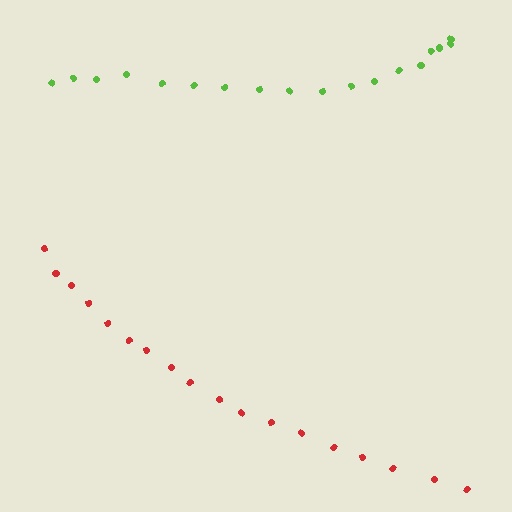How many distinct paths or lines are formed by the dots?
There are 2 distinct paths.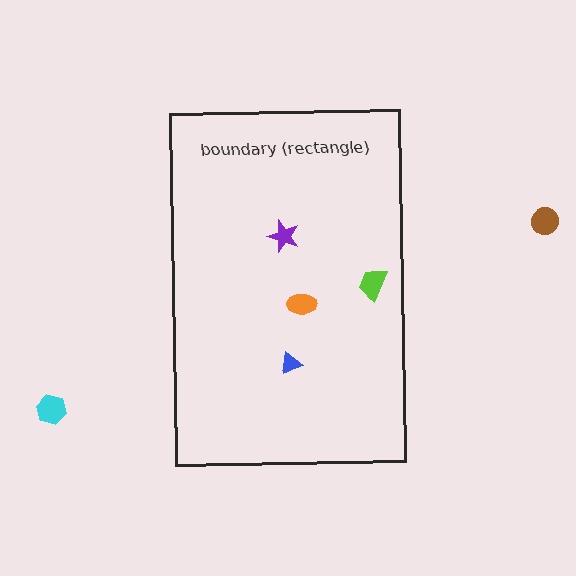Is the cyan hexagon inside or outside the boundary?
Outside.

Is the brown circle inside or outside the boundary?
Outside.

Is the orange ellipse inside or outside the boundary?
Inside.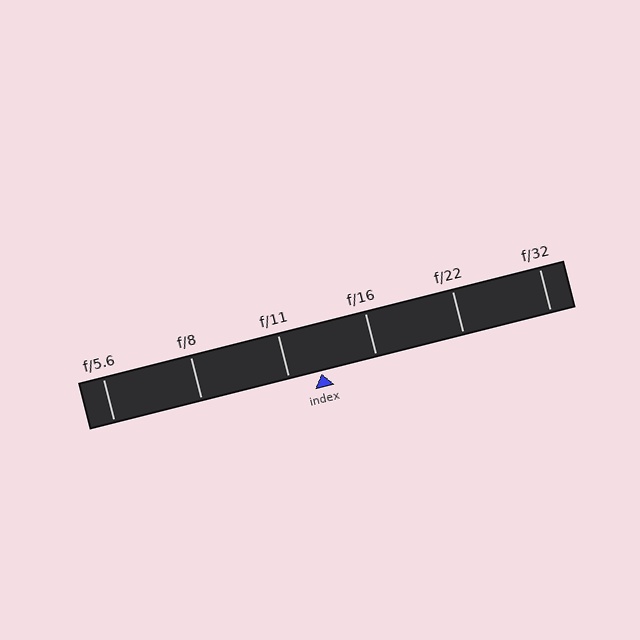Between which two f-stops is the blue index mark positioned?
The index mark is between f/11 and f/16.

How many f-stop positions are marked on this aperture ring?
There are 6 f-stop positions marked.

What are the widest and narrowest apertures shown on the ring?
The widest aperture shown is f/5.6 and the narrowest is f/32.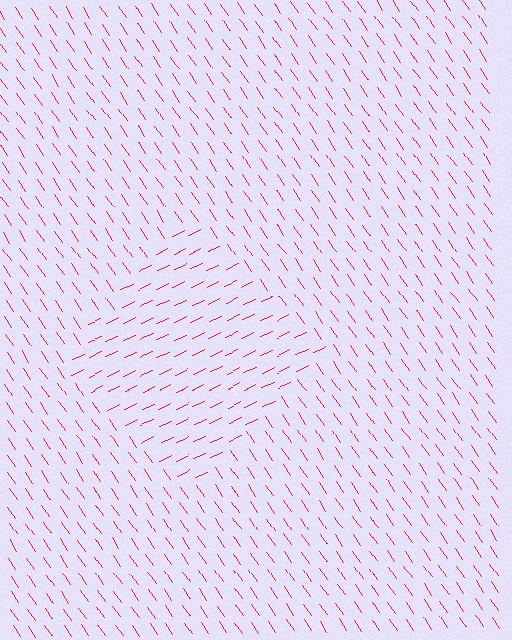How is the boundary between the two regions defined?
The boundary is defined purely by a change in line orientation (approximately 81 degrees difference). All lines are the same color and thickness.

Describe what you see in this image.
The image is filled with small red line segments. A diamond region in the image has lines oriented differently from the surrounding lines, creating a visible texture boundary.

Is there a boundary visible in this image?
Yes, there is a texture boundary formed by a change in line orientation.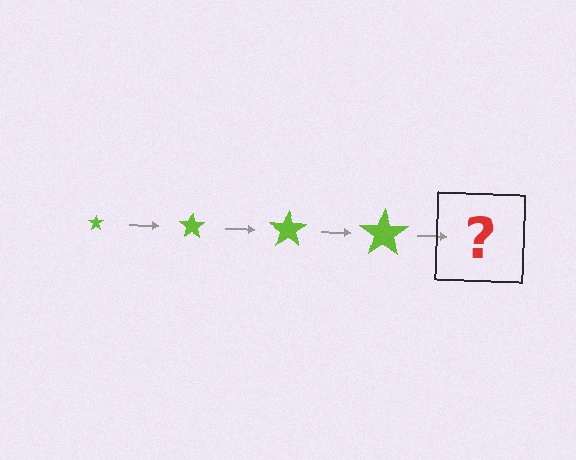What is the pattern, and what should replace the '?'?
The pattern is that the star gets progressively larger each step. The '?' should be a lime star, larger than the previous one.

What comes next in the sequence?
The next element should be a lime star, larger than the previous one.